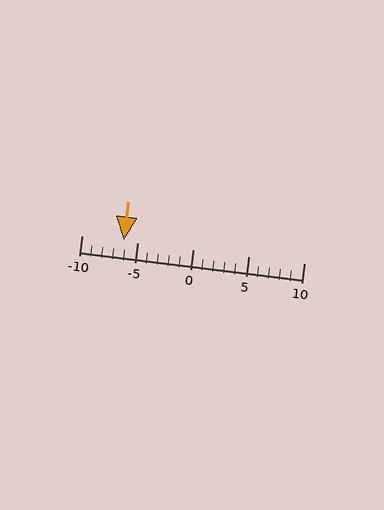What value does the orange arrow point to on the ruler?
The orange arrow points to approximately -6.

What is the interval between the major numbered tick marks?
The major tick marks are spaced 5 units apart.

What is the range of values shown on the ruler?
The ruler shows values from -10 to 10.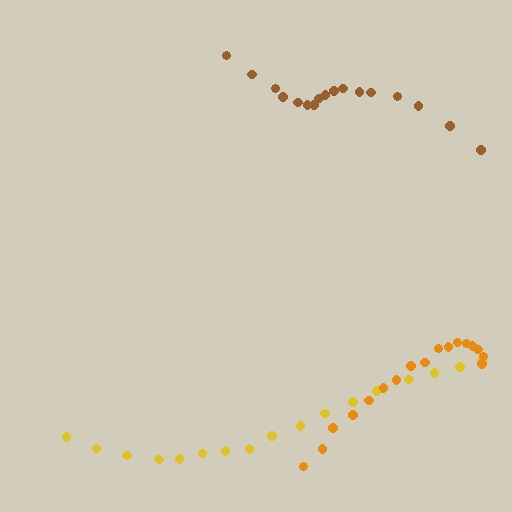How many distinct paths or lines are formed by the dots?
There are 3 distinct paths.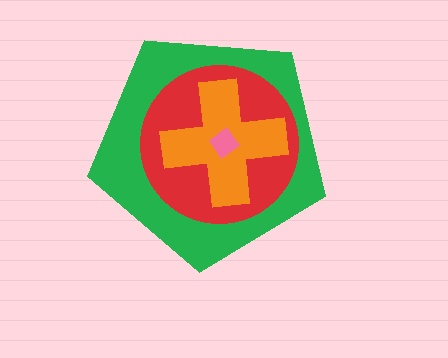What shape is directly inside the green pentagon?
The red circle.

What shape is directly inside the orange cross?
The pink diamond.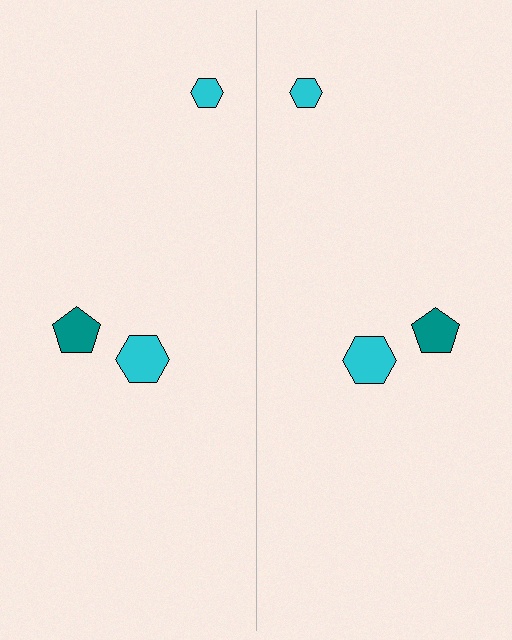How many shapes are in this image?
There are 6 shapes in this image.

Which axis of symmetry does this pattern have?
The pattern has a vertical axis of symmetry running through the center of the image.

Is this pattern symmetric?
Yes, this pattern has bilateral (reflection) symmetry.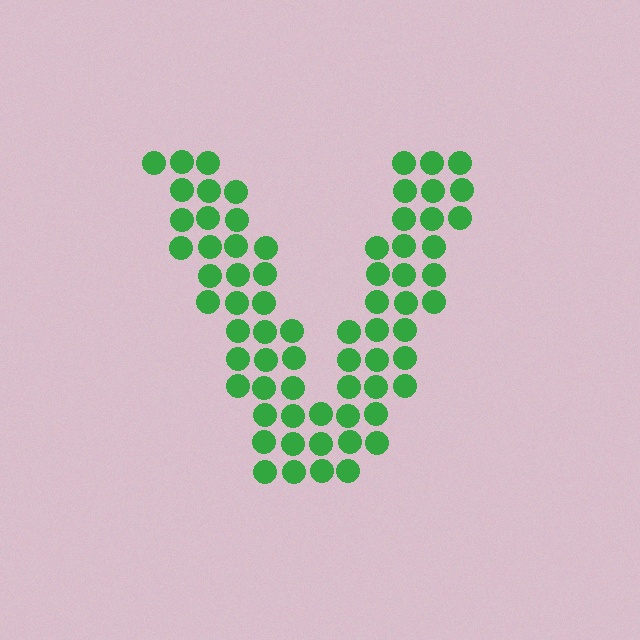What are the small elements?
The small elements are circles.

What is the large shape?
The large shape is the letter V.